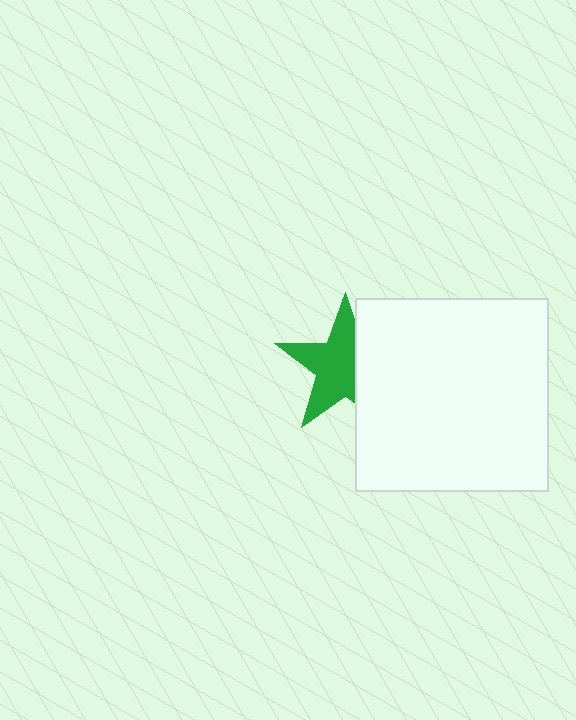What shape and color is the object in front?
The object in front is a white square.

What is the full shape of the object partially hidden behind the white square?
The partially hidden object is a green star.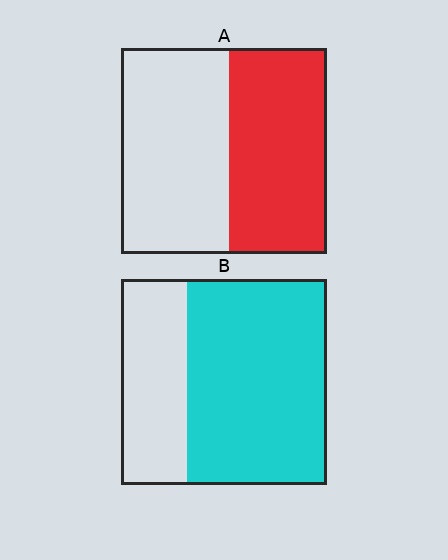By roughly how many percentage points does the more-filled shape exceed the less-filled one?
By roughly 20 percentage points (B over A).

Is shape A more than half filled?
Roughly half.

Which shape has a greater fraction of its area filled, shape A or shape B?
Shape B.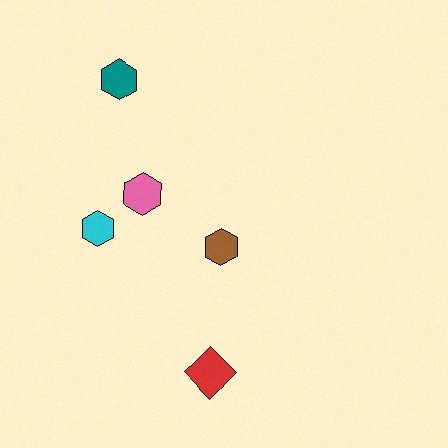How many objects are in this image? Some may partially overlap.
There are 5 objects.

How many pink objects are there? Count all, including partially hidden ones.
There is 1 pink object.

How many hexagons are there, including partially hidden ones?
There are 4 hexagons.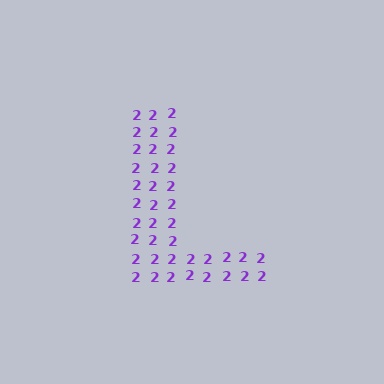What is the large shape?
The large shape is the letter L.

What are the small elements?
The small elements are digit 2's.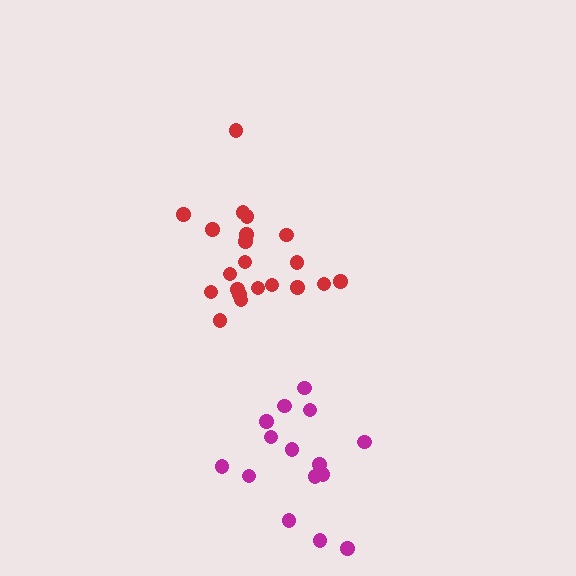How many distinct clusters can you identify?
There are 2 distinct clusters.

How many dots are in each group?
Group 1: 21 dots, Group 2: 15 dots (36 total).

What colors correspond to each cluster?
The clusters are colored: red, magenta.